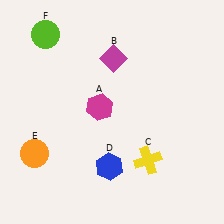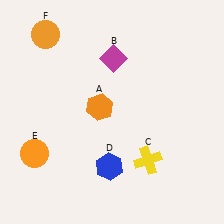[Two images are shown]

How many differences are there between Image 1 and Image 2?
There are 2 differences between the two images.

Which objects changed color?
A changed from magenta to orange. F changed from lime to orange.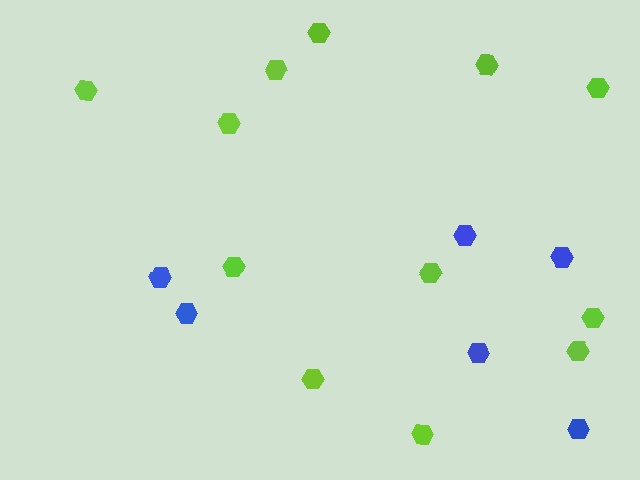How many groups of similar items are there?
There are 2 groups: one group of blue hexagons (6) and one group of lime hexagons (12).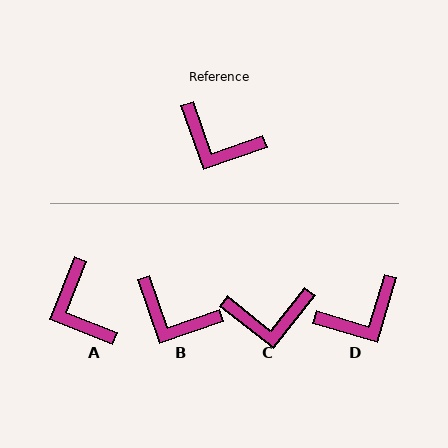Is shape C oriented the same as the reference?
No, it is off by about 33 degrees.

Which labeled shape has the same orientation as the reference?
B.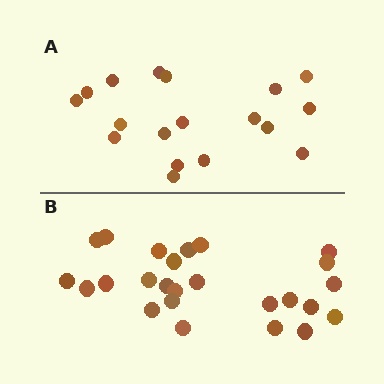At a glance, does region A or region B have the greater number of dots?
Region B (the bottom region) has more dots.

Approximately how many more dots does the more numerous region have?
Region B has roughly 8 or so more dots than region A.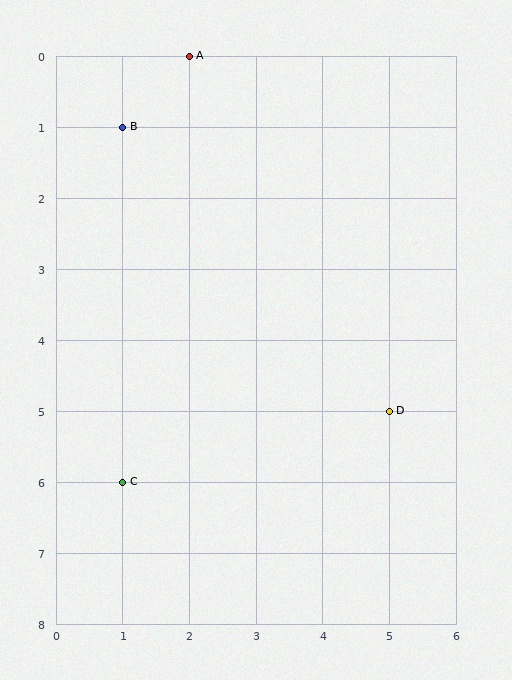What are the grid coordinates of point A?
Point A is at grid coordinates (2, 0).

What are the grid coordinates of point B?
Point B is at grid coordinates (1, 1).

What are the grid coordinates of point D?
Point D is at grid coordinates (5, 5).